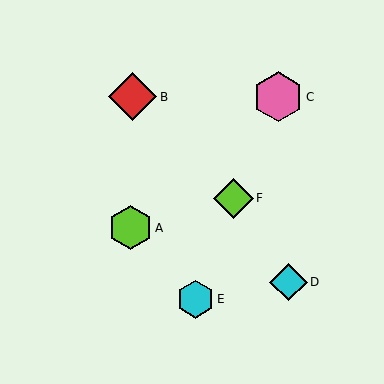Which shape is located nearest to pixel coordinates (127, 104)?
The red diamond (labeled B) at (133, 97) is nearest to that location.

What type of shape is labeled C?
Shape C is a pink hexagon.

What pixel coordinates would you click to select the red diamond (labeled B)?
Click at (133, 97) to select the red diamond B.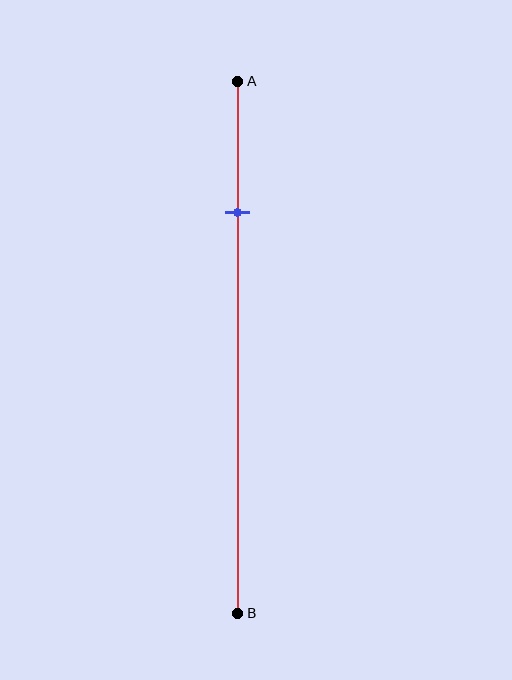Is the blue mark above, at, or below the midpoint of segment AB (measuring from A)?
The blue mark is above the midpoint of segment AB.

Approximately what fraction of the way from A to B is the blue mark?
The blue mark is approximately 25% of the way from A to B.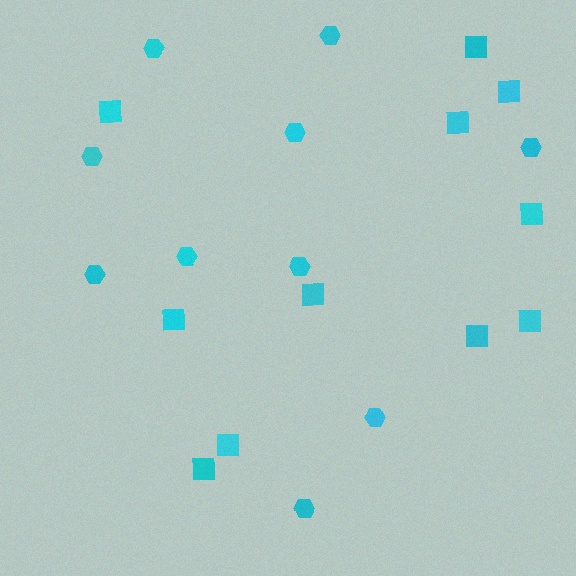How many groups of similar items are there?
There are 2 groups: one group of squares (11) and one group of hexagons (10).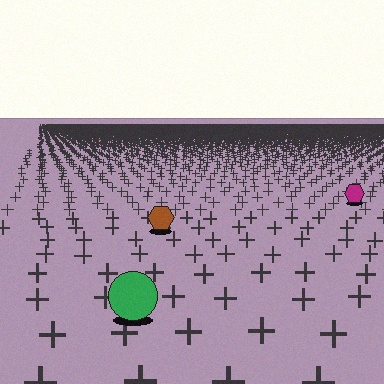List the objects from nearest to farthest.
From nearest to farthest: the green circle, the brown hexagon, the magenta hexagon.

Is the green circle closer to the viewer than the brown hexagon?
Yes. The green circle is closer — you can tell from the texture gradient: the ground texture is coarser near it.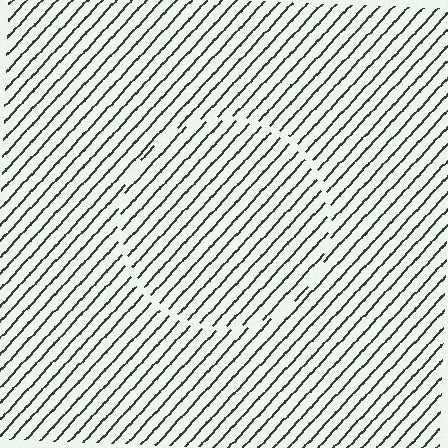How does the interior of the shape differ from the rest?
The interior of the shape contains the same grating, shifted by half a period — the contour is defined by the phase discontinuity where line-ends from the inner and outer gratings abut.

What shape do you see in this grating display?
An illusory circle. The interior of the shape contains the same grating, shifted by half a period — the contour is defined by the phase discontinuity where line-ends from the inner and outer gratings abut.